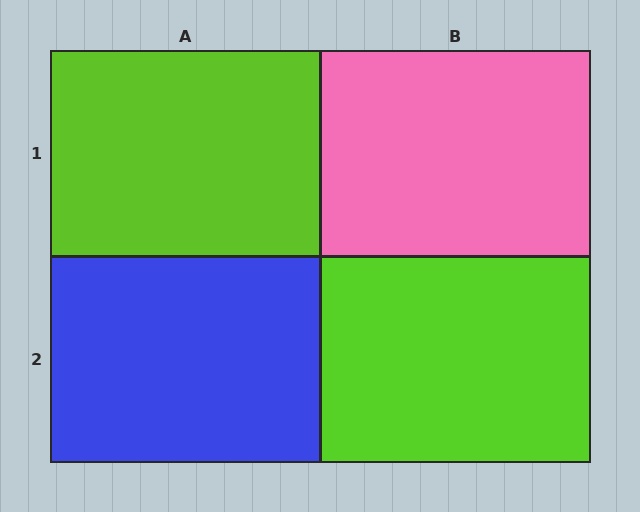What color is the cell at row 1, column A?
Lime.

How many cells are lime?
2 cells are lime.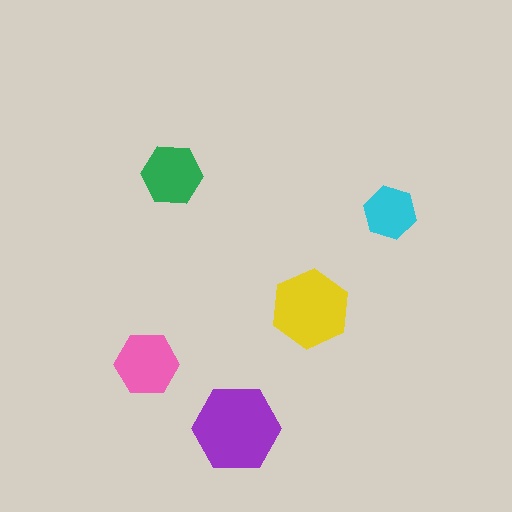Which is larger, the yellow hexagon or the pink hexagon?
The yellow one.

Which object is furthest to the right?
The cyan hexagon is rightmost.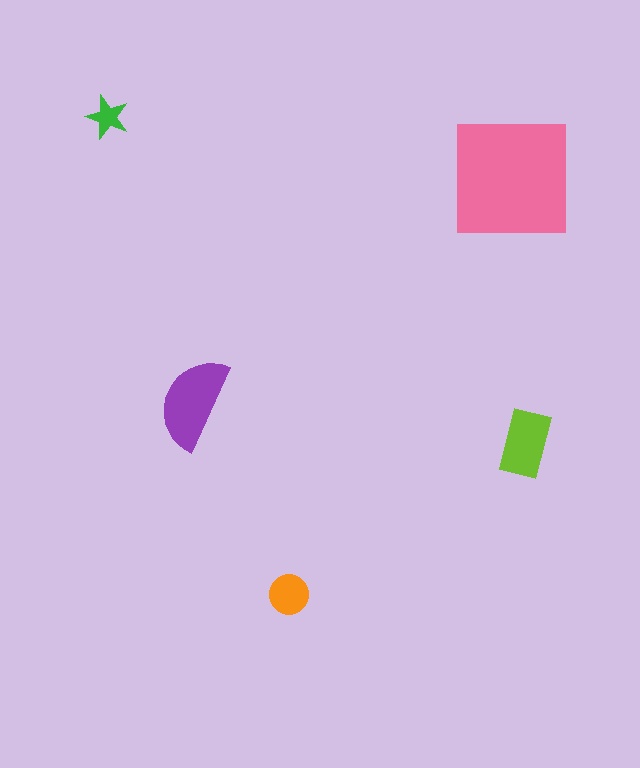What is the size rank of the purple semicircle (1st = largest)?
2nd.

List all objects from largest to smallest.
The pink square, the purple semicircle, the lime rectangle, the orange circle, the green star.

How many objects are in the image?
There are 5 objects in the image.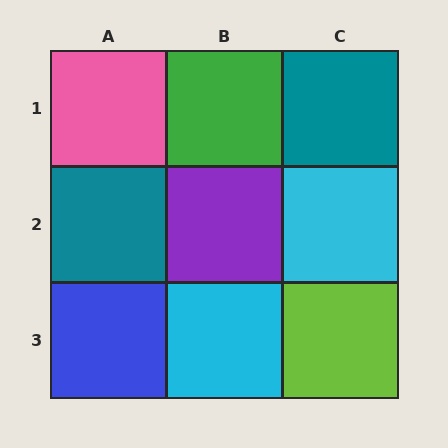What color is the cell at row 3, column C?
Lime.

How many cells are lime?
1 cell is lime.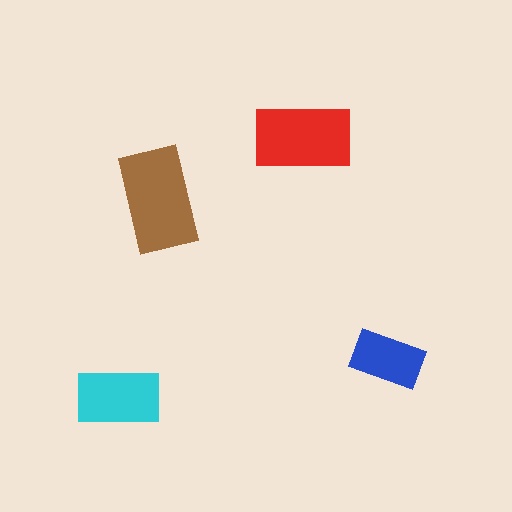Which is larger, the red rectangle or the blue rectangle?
The red one.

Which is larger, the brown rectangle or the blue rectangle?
The brown one.